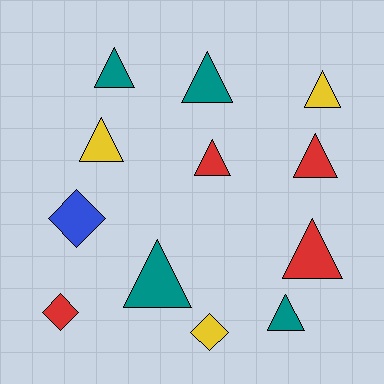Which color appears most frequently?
Red, with 4 objects.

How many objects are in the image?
There are 12 objects.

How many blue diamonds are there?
There is 1 blue diamond.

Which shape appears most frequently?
Triangle, with 9 objects.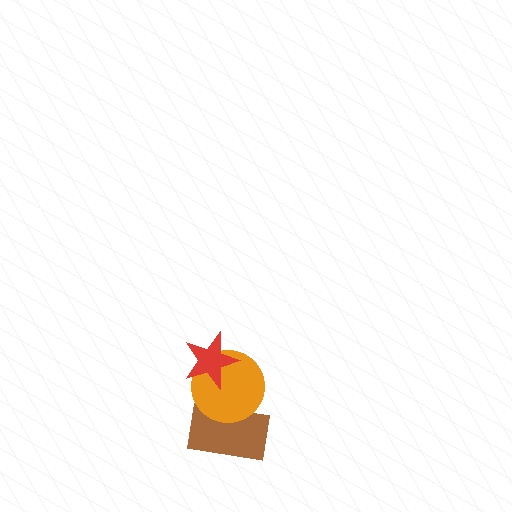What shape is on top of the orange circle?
The red star is on top of the orange circle.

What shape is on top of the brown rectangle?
The orange circle is on top of the brown rectangle.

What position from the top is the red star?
The red star is 1st from the top.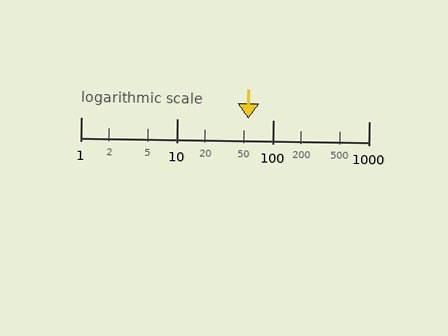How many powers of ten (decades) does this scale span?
The scale spans 3 decades, from 1 to 1000.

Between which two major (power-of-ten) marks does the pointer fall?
The pointer is between 10 and 100.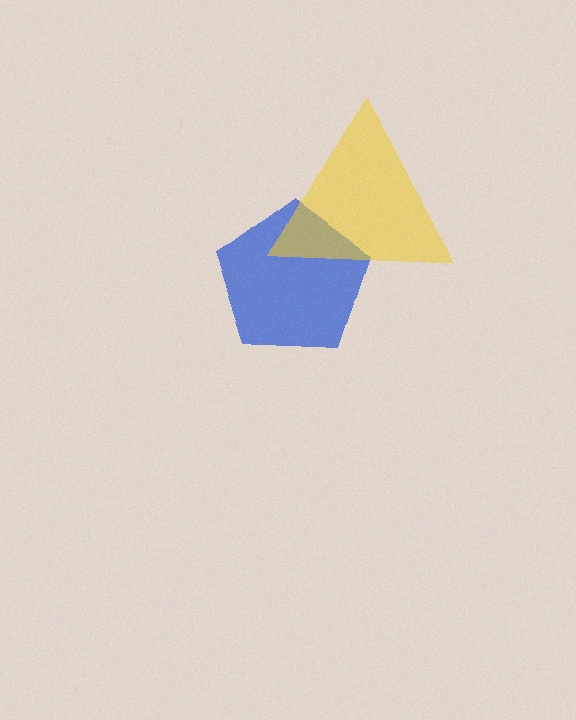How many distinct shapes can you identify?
There are 2 distinct shapes: a blue pentagon, a yellow triangle.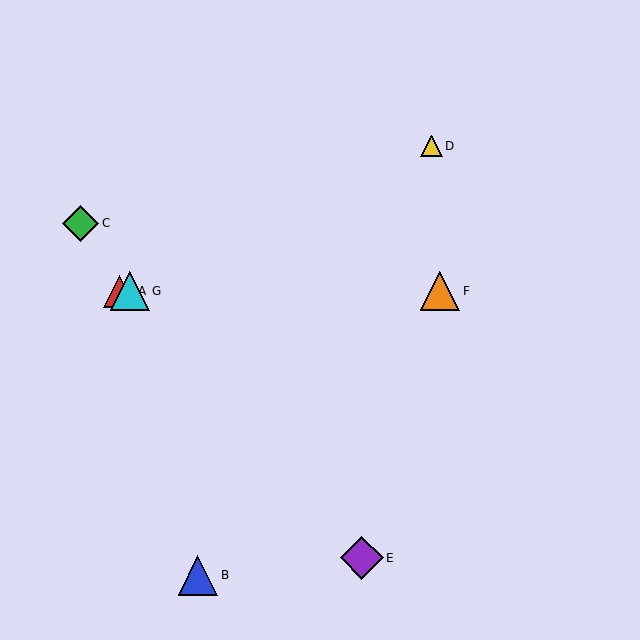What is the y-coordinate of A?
Object A is at y≈291.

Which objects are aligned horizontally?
Objects A, F, G are aligned horizontally.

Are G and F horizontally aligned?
Yes, both are at y≈291.